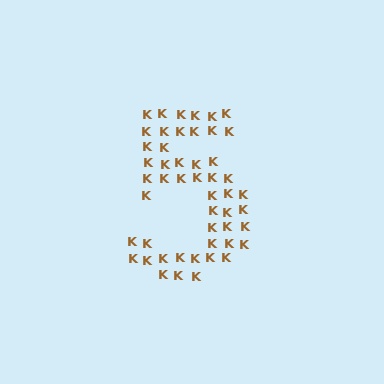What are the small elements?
The small elements are letter K's.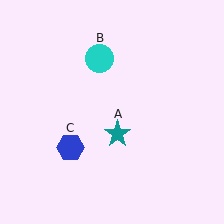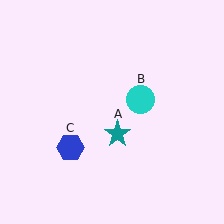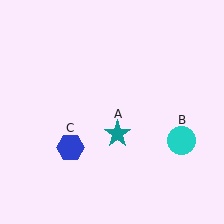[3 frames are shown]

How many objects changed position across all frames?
1 object changed position: cyan circle (object B).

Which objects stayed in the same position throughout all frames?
Teal star (object A) and blue hexagon (object C) remained stationary.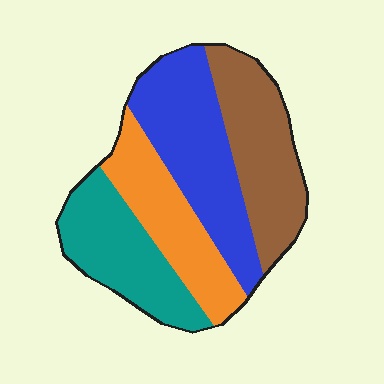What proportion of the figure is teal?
Teal takes up about one quarter (1/4) of the figure.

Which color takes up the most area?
Blue, at roughly 30%.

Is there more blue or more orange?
Blue.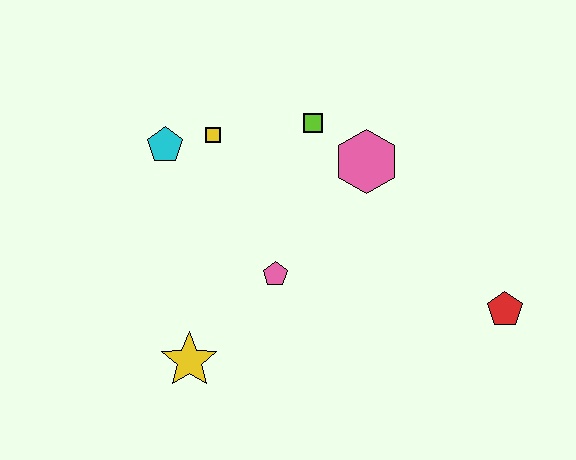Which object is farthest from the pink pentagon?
The red pentagon is farthest from the pink pentagon.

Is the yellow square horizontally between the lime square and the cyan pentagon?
Yes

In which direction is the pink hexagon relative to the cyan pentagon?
The pink hexagon is to the right of the cyan pentagon.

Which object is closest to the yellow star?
The pink pentagon is closest to the yellow star.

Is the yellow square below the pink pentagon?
No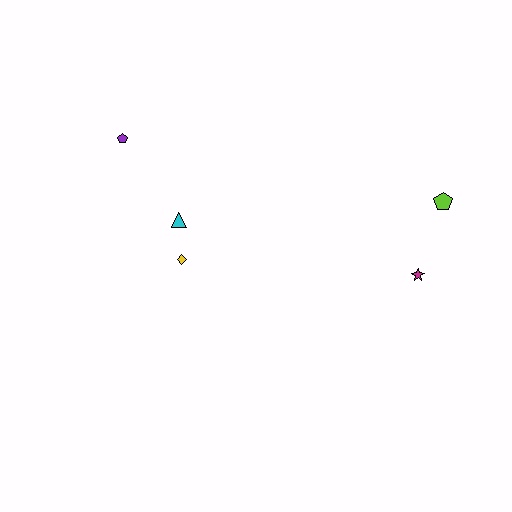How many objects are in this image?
There are 5 objects.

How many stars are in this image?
There is 1 star.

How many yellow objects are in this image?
There is 1 yellow object.